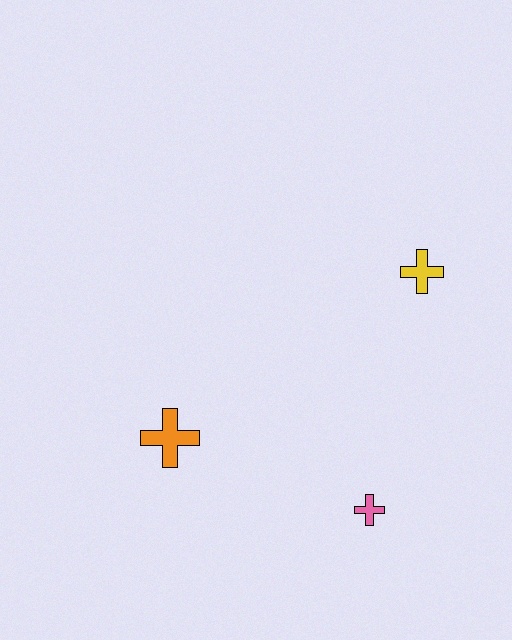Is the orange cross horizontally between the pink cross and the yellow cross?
No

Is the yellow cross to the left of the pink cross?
No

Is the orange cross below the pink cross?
No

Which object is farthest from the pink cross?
The yellow cross is farthest from the pink cross.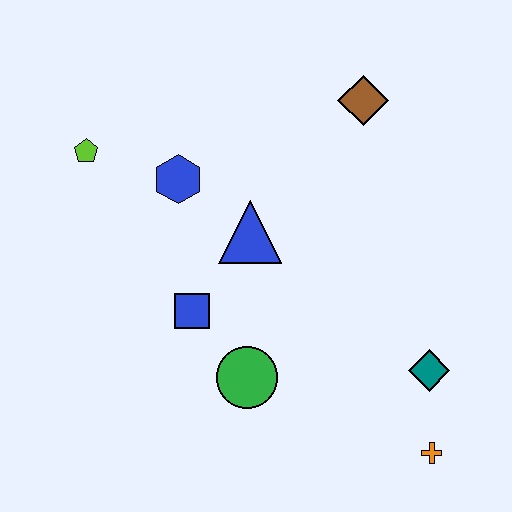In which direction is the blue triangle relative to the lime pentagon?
The blue triangle is to the right of the lime pentagon.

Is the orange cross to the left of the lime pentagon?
No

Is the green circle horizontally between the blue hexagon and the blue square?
No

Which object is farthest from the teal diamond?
The lime pentagon is farthest from the teal diamond.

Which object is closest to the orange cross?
The teal diamond is closest to the orange cross.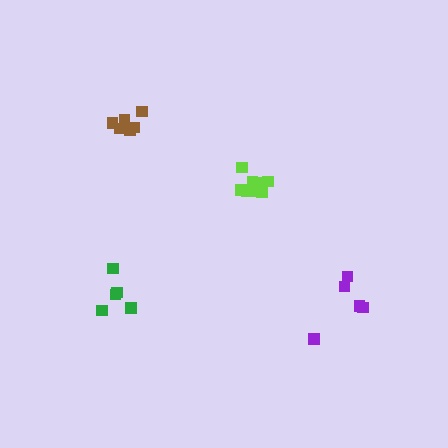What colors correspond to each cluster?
The clusters are colored: purple, brown, lime, green.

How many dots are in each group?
Group 1: 5 dots, Group 2: 6 dots, Group 3: 8 dots, Group 4: 5 dots (24 total).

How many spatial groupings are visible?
There are 4 spatial groupings.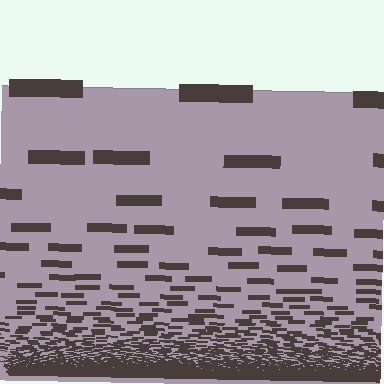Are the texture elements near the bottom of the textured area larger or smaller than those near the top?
Smaller. The gradient is inverted — elements near the bottom are smaller and denser.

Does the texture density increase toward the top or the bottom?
Density increases toward the bottom.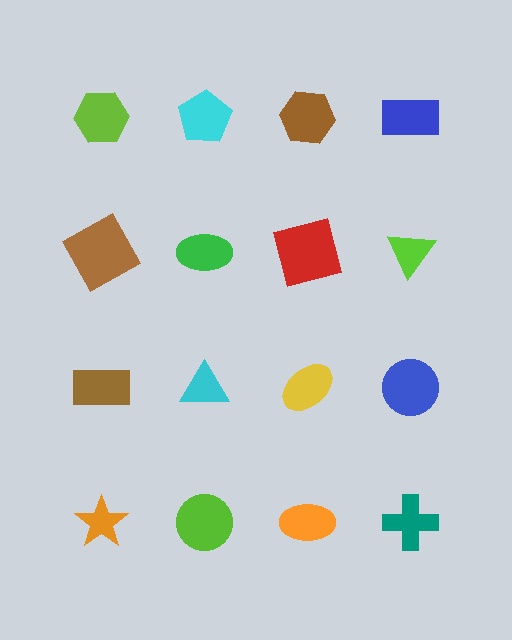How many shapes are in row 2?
4 shapes.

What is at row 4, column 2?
A lime circle.